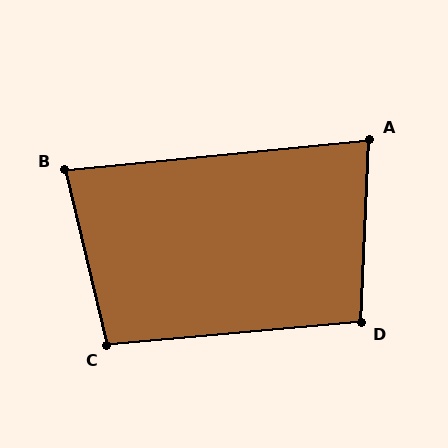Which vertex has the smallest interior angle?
A, at approximately 82 degrees.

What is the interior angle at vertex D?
Approximately 98 degrees (obtuse).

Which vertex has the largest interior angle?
C, at approximately 98 degrees.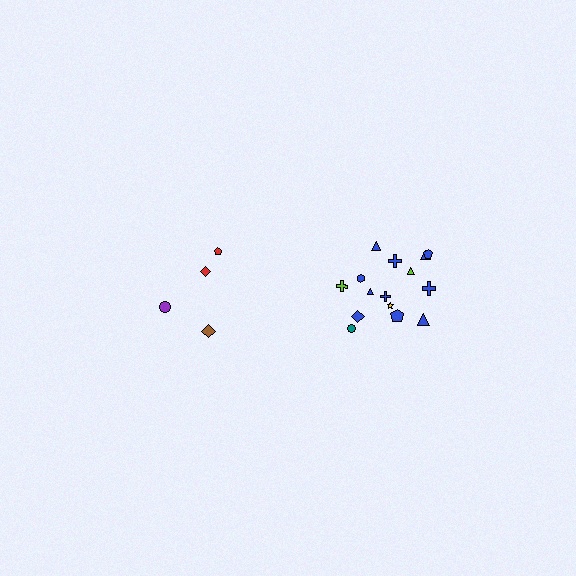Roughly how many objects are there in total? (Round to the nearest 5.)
Roughly 20 objects in total.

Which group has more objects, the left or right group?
The right group.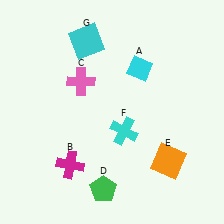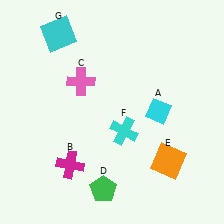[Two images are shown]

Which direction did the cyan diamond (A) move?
The cyan diamond (A) moved down.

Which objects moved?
The objects that moved are: the cyan diamond (A), the cyan square (G).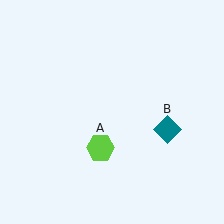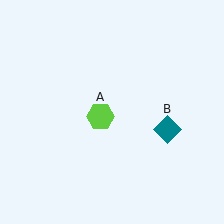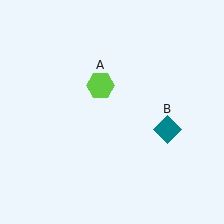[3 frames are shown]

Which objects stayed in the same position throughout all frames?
Teal diamond (object B) remained stationary.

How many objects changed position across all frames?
1 object changed position: lime hexagon (object A).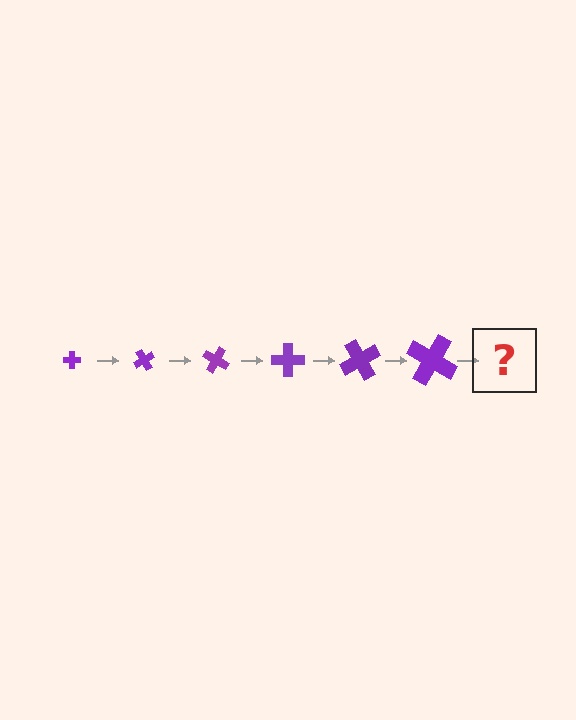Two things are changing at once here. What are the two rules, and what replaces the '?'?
The two rules are that the cross grows larger each step and it rotates 60 degrees each step. The '?' should be a cross, larger than the previous one and rotated 360 degrees from the start.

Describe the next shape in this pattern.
It should be a cross, larger than the previous one and rotated 360 degrees from the start.